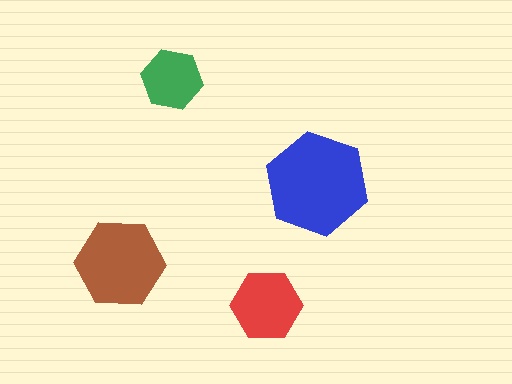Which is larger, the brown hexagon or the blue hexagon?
The blue one.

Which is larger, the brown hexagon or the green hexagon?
The brown one.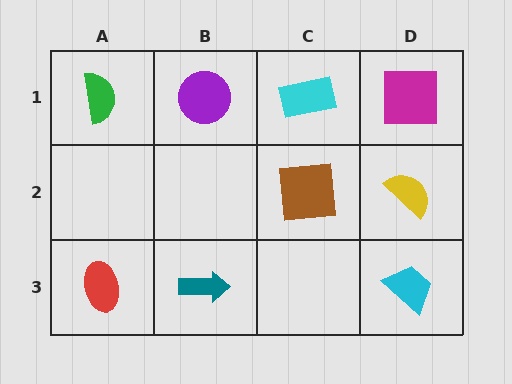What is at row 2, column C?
A brown square.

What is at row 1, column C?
A cyan rectangle.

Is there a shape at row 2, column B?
No, that cell is empty.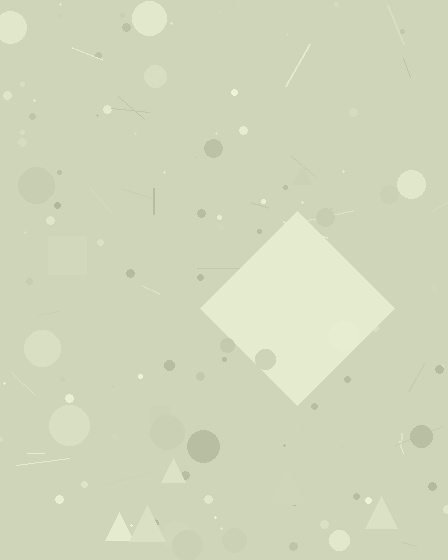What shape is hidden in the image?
A diamond is hidden in the image.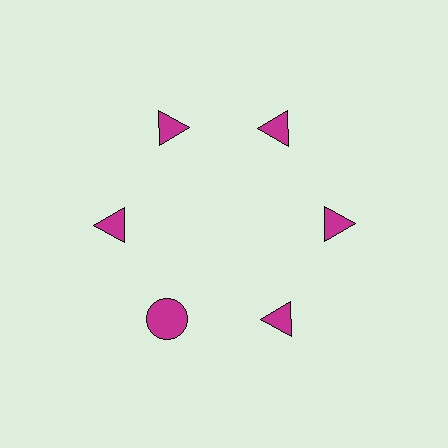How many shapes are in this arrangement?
There are 6 shapes arranged in a ring pattern.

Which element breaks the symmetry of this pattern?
The magenta circle at roughly the 7 o'clock position breaks the symmetry. All other shapes are magenta triangles.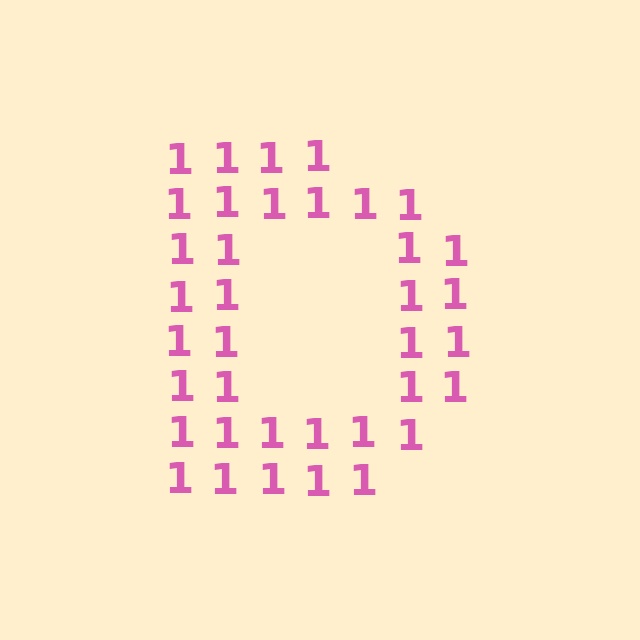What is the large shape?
The large shape is the letter D.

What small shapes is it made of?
It is made of small digit 1's.